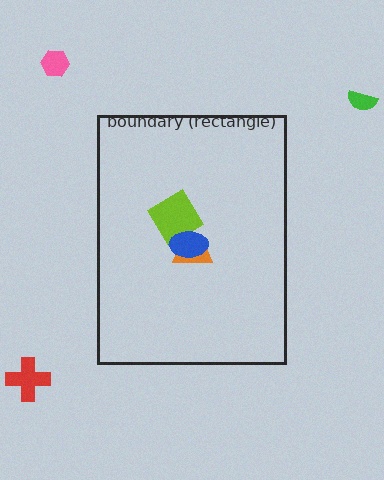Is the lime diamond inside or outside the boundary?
Inside.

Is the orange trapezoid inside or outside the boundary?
Inside.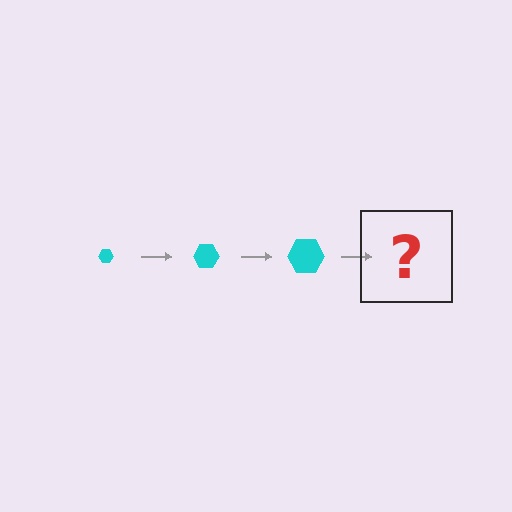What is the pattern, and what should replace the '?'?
The pattern is that the hexagon gets progressively larger each step. The '?' should be a cyan hexagon, larger than the previous one.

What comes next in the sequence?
The next element should be a cyan hexagon, larger than the previous one.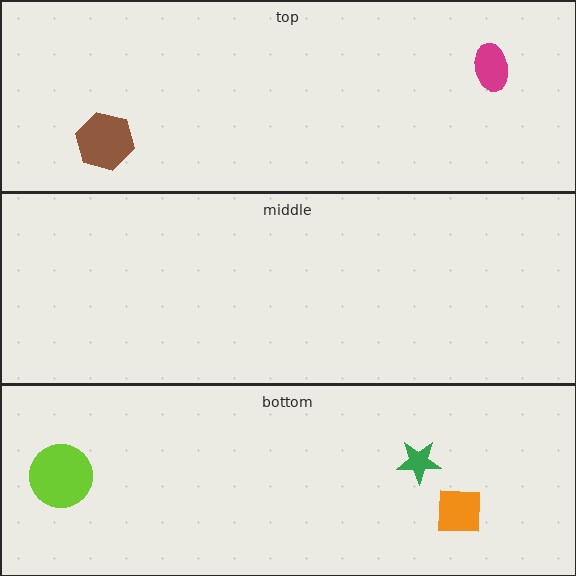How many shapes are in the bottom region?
3.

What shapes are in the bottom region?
The lime circle, the green star, the orange square.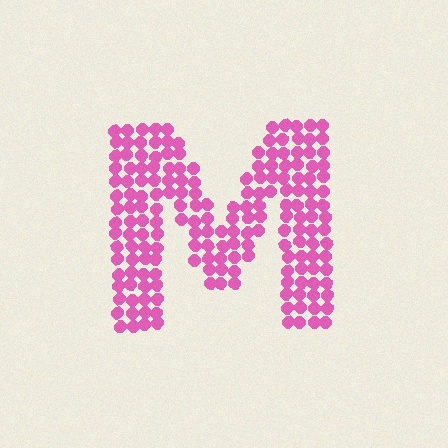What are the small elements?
The small elements are circles.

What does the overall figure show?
The overall figure shows the letter M.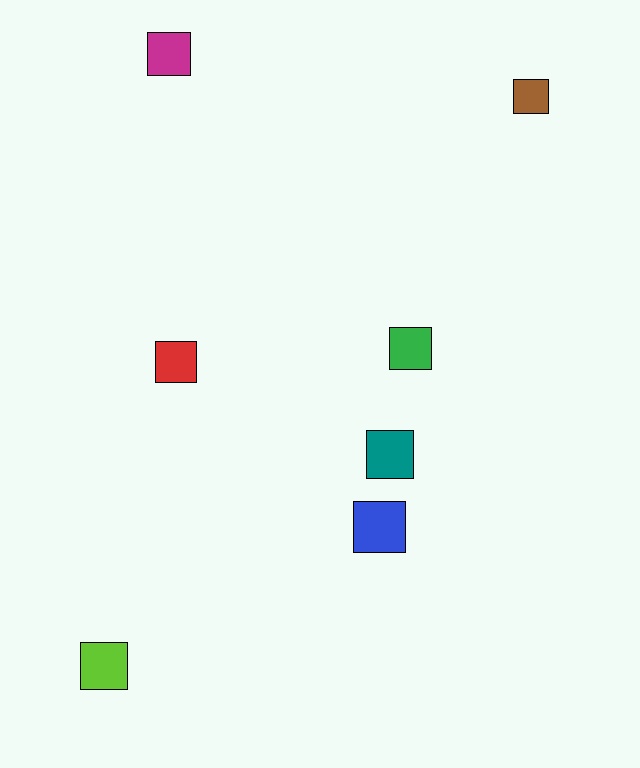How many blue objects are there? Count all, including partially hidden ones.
There is 1 blue object.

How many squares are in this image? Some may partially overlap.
There are 7 squares.